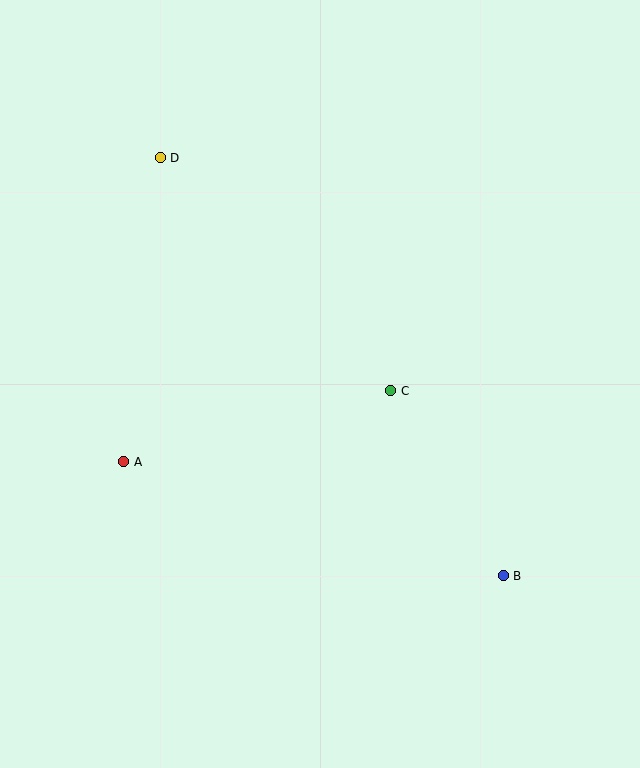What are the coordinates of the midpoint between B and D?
The midpoint between B and D is at (332, 367).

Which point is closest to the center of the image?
Point C at (391, 391) is closest to the center.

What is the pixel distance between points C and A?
The distance between C and A is 276 pixels.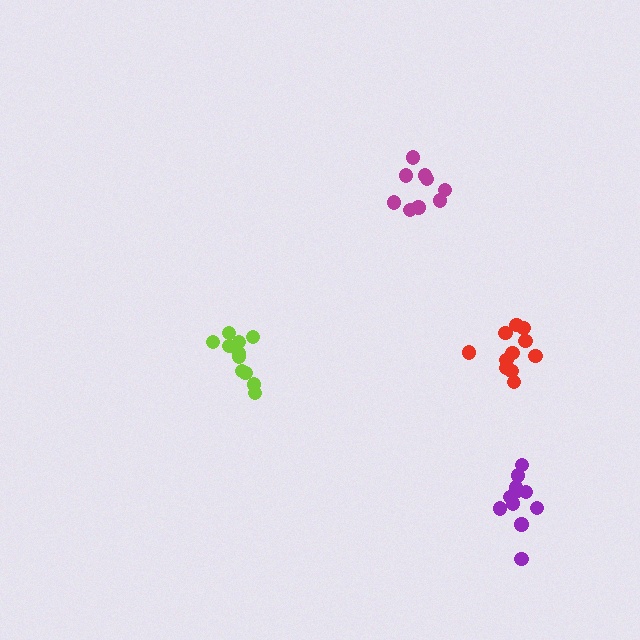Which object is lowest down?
The purple cluster is bottommost.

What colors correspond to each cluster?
The clusters are colored: magenta, lime, purple, red.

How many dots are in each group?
Group 1: 9 dots, Group 2: 11 dots, Group 3: 11 dots, Group 4: 11 dots (42 total).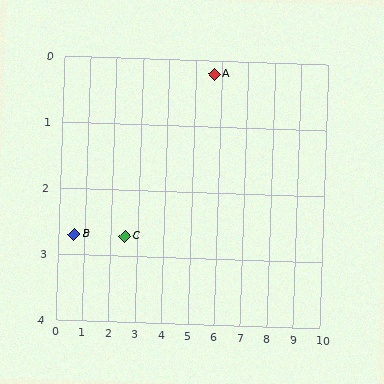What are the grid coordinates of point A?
Point A is at approximately (5.7, 0.2).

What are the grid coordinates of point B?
Point B is at approximately (0.6, 2.7).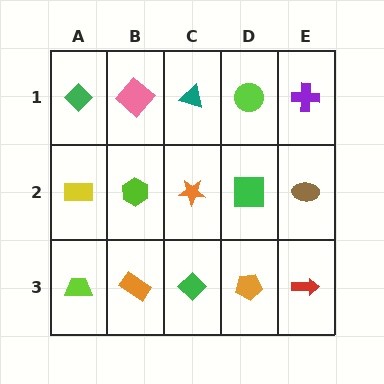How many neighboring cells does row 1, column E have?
2.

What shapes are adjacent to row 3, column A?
A yellow rectangle (row 2, column A), an orange rectangle (row 3, column B).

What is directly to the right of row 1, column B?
A teal triangle.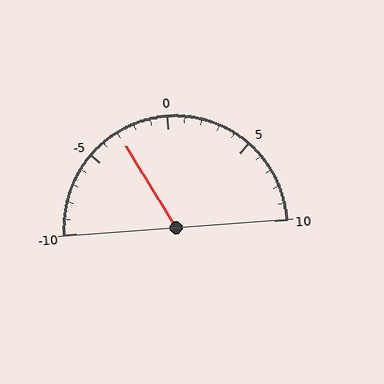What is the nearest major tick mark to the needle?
The nearest major tick mark is -5.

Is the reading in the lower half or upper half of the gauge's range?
The reading is in the lower half of the range (-10 to 10).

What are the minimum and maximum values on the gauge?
The gauge ranges from -10 to 10.